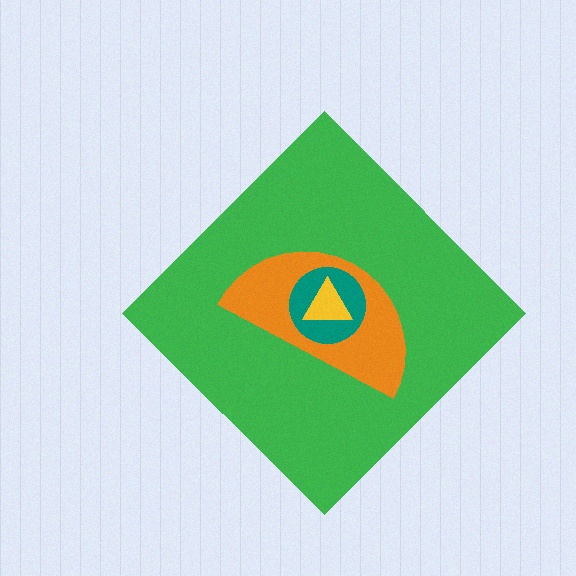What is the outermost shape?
The green diamond.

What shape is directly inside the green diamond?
The orange semicircle.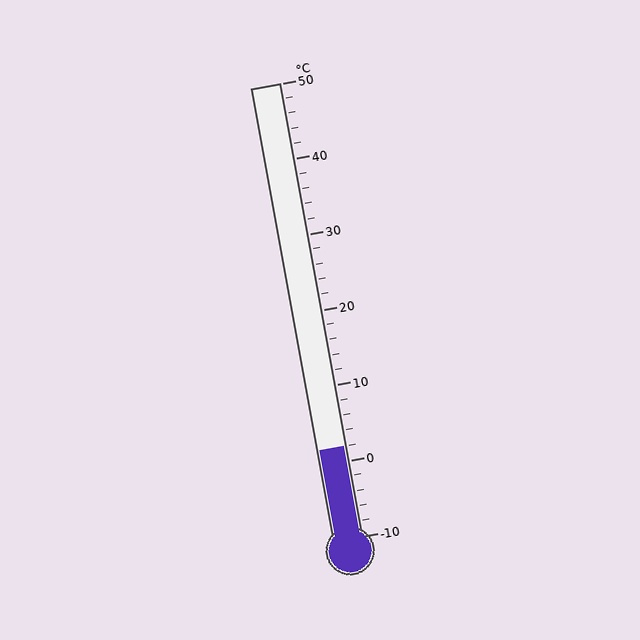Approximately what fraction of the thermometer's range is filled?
The thermometer is filled to approximately 20% of its range.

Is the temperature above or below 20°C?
The temperature is below 20°C.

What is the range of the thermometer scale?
The thermometer scale ranges from -10°C to 50°C.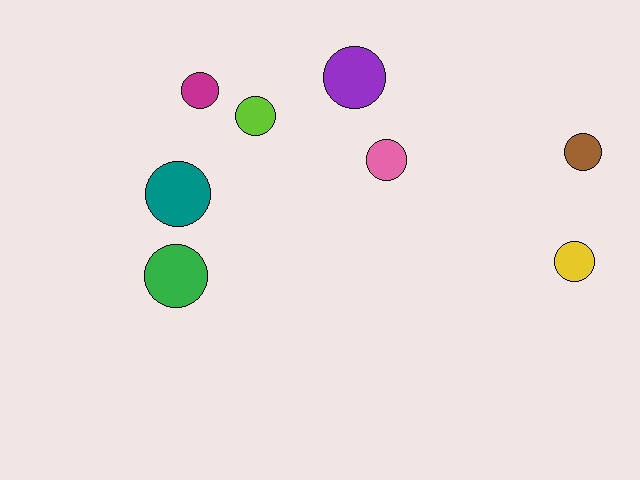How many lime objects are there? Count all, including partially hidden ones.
There is 1 lime object.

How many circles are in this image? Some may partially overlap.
There are 8 circles.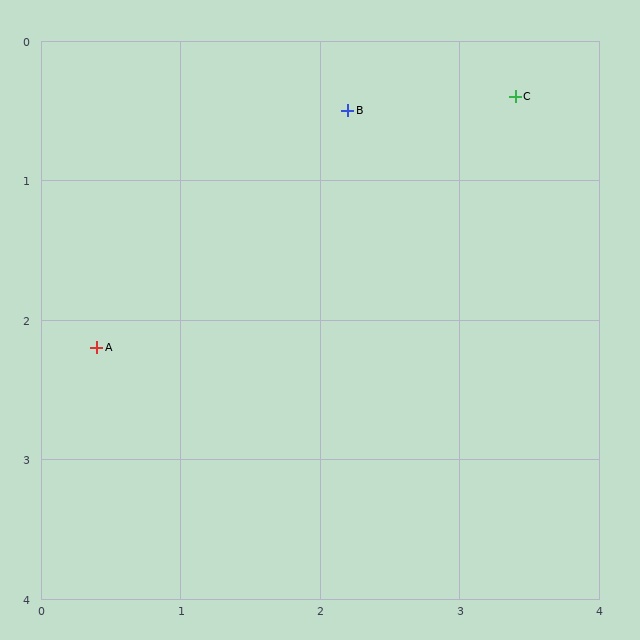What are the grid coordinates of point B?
Point B is at approximately (2.2, 0.5).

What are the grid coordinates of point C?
Point C is at approximately (3.4, 0.4).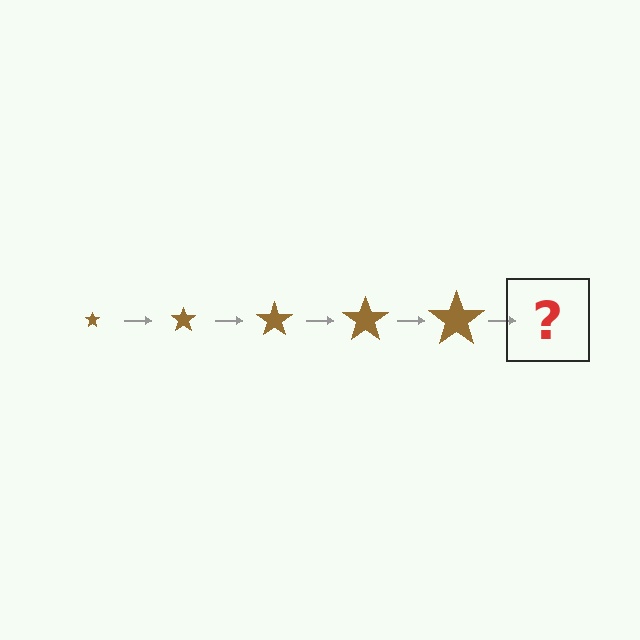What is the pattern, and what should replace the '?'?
The pattern is that the star gets progressively larger each step. The '?' should be a brown star, larger than the previous one.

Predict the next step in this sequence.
The next step is a brown star, larger than the previous one.